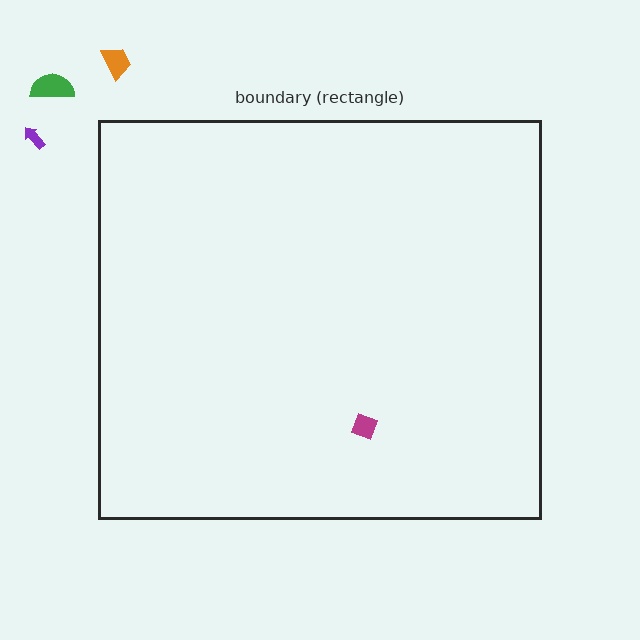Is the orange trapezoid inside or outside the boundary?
Outside.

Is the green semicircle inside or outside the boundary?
Outside.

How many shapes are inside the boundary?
1 inside, 3 outside.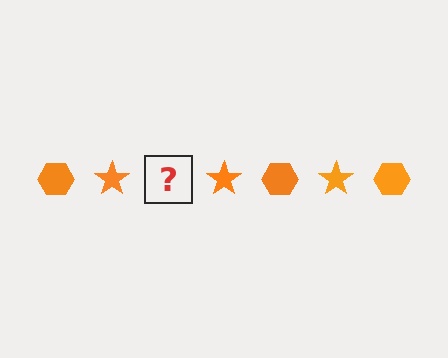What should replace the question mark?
The question mark should be replaced with an orange hexagon.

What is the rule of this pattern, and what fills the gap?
The rule is that the pattern cycles through hexagon, star shapes in orange. The gap should be filled with an orange hexagon.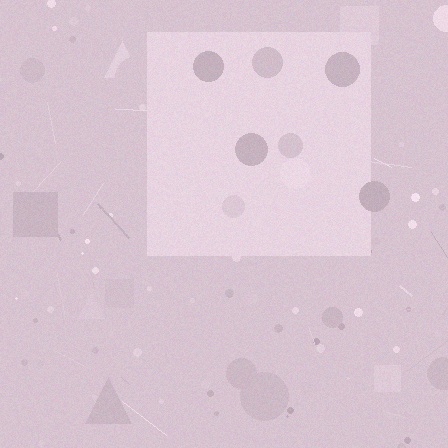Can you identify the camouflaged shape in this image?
The camouflaged shape is a square.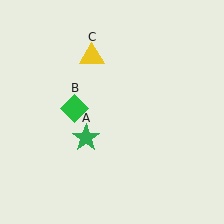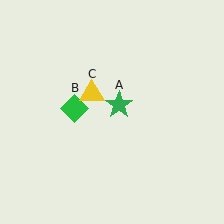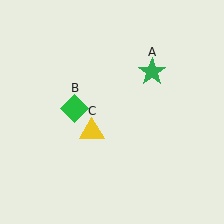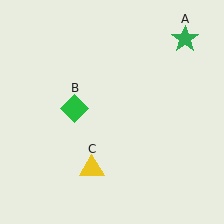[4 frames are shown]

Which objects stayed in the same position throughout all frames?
Green diamond (object B) remained stationary.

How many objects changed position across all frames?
2 objects changed position: green star (object A), yellow triangle (object C).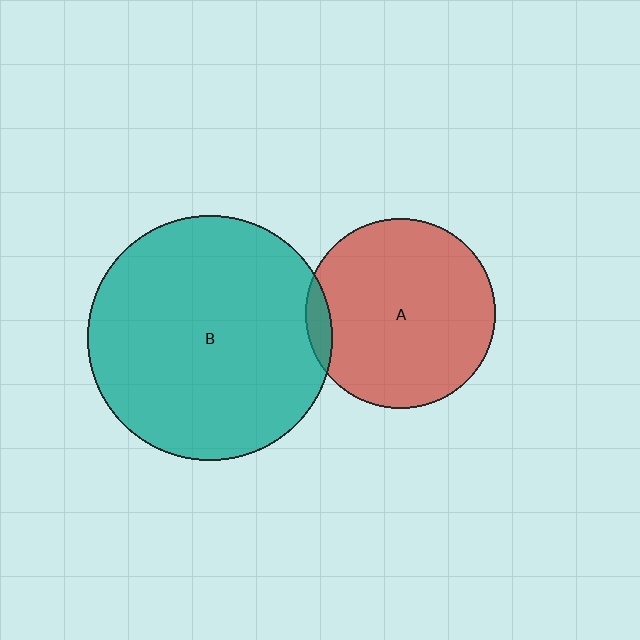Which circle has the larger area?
Circle B (teal).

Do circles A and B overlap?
Yes.